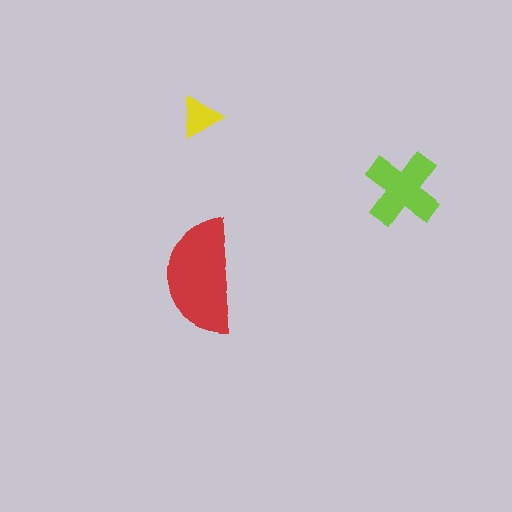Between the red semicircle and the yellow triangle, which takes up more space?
The red semicircle.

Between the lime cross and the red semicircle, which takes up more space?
The red semicircle.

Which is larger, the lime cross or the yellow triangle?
The lime cross.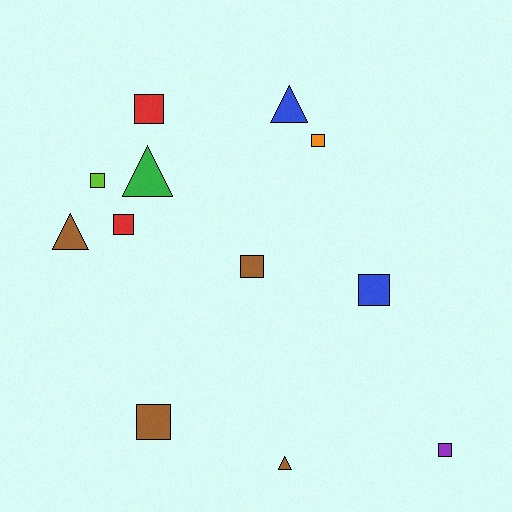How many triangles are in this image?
There are 4 triangles.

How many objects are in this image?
There are 12 objects.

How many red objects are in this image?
There are 2 red objects.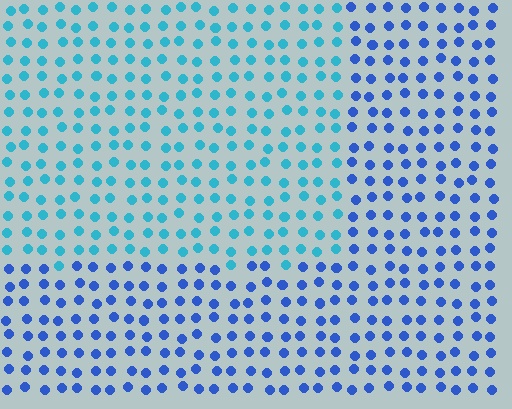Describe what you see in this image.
The image is filled with small blue elements in a uniform arrangement. A rectangle-shaped region is visible where the elements are tinted to a slightly different hue, forming a subtle color boundary.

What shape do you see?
I see a rectangle.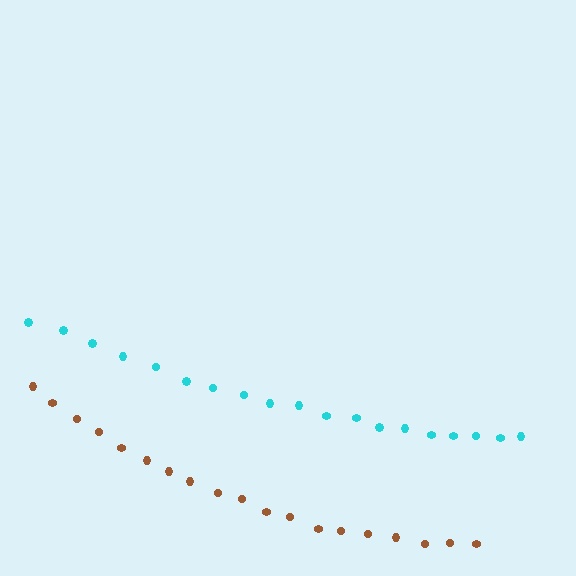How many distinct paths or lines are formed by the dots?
There are 2 distinct paths.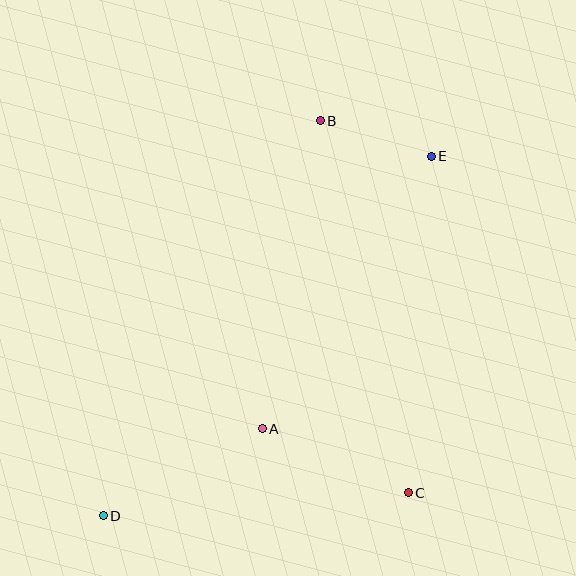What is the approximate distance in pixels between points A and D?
The distance between A and D is approximately 181 pixels.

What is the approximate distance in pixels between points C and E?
The distance between C and E is approximately 337 pixels.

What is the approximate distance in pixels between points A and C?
The distance between A and C is approximately 160 pixels.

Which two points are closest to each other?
Points B and E are closest to each other.